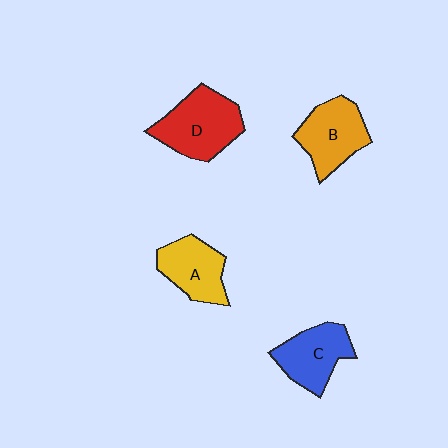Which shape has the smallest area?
Shape A (yellow).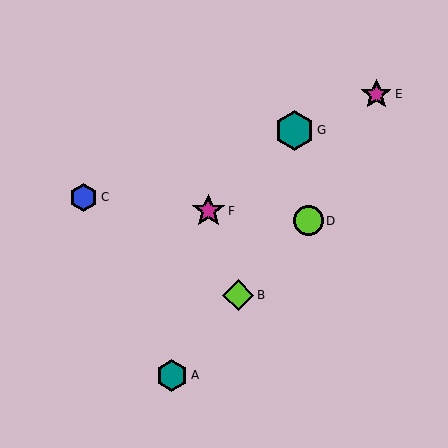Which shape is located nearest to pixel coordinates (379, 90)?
The magenta star (labeled E) at (376, 94) is nearest to that location.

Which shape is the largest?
The teal hexagon (labeled G) is the largest.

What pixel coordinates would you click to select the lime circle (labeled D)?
Click at (308, 221) to select the lime circle D.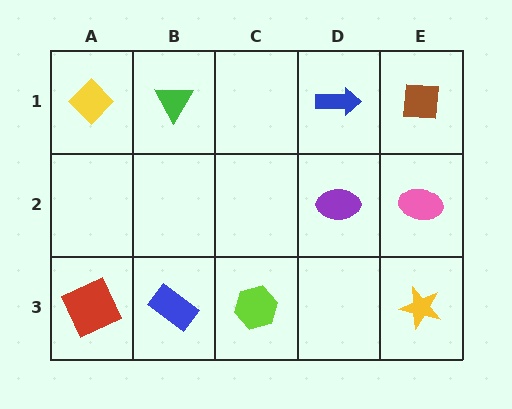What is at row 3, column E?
A yellow star.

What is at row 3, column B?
A blue rectangle.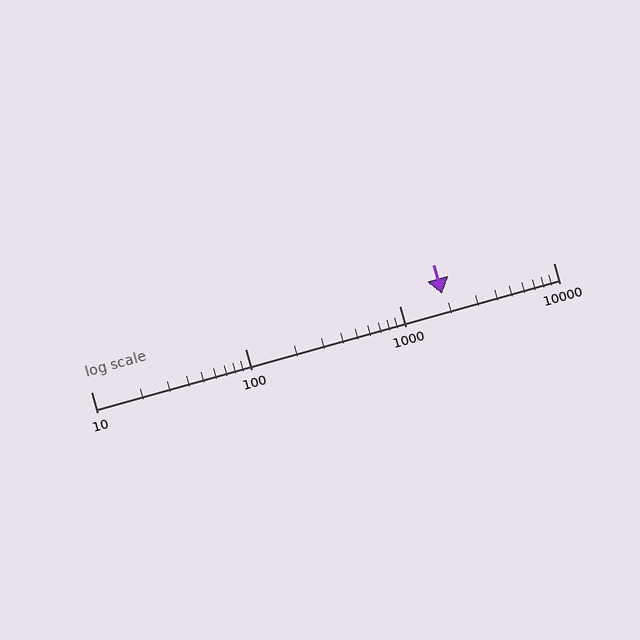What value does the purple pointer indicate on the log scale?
The pointer indicates approximately 1900.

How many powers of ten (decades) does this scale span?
The scale spans 3 decades, from 10 to 10000.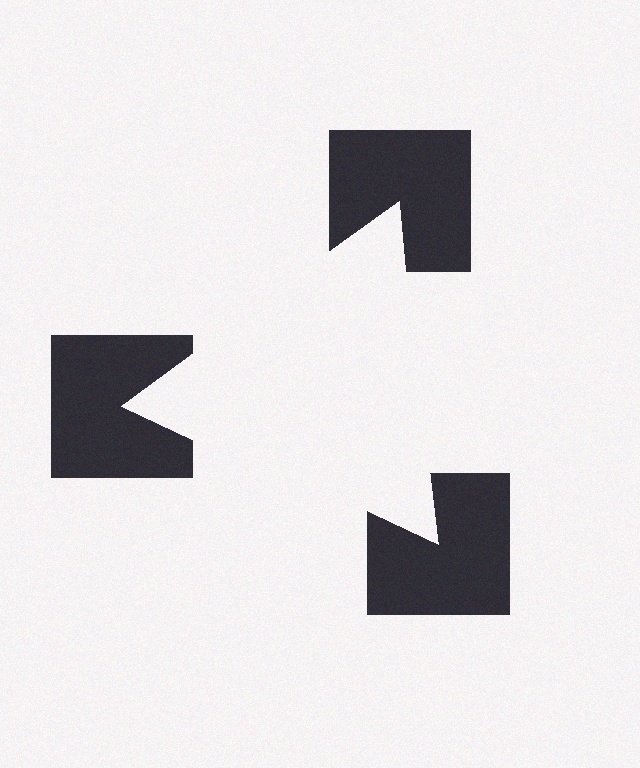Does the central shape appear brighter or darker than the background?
It typically appears slightly brighter than the background, even though no actual brightness change is drawn.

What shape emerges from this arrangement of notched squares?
An illusory triangle — its edges are inferred from the aligned wedge cuts in the notched squares, not physically drawn.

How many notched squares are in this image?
There are 3 — one at each vertex of the illusory triangle.